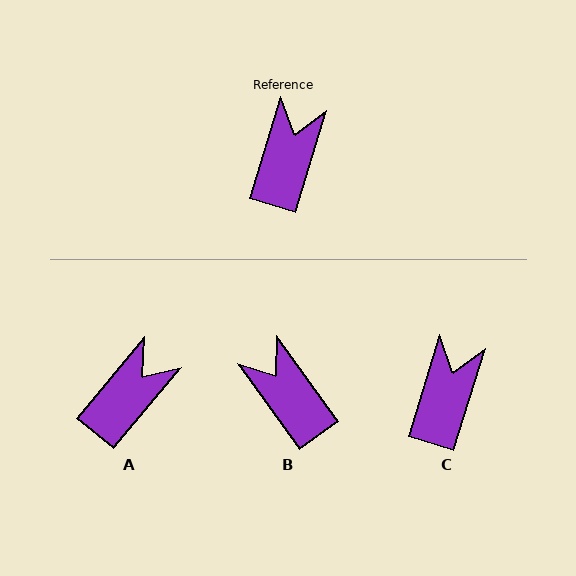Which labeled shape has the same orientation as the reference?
C.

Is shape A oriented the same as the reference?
No, it is off by about 22 degrees.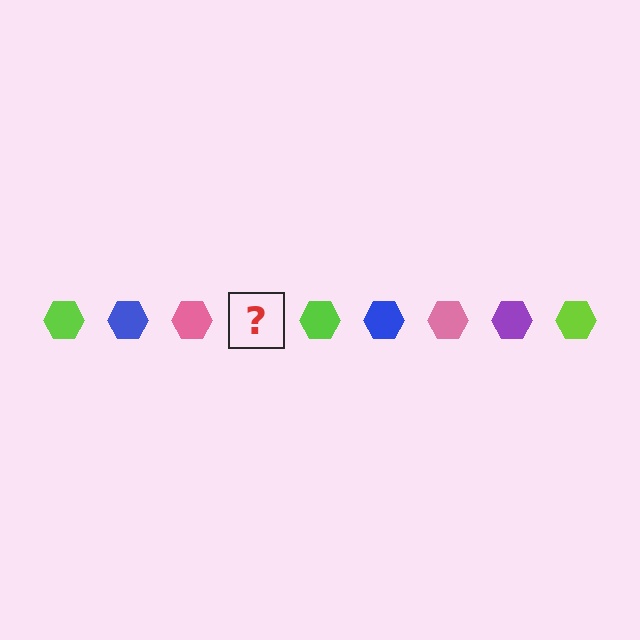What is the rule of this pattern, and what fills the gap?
The rule is that the pattern cycles through lime, blue, pink, purple hexagons. The gap should be filled with a purple hexagon.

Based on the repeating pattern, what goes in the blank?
The blank should be a purple hexagon.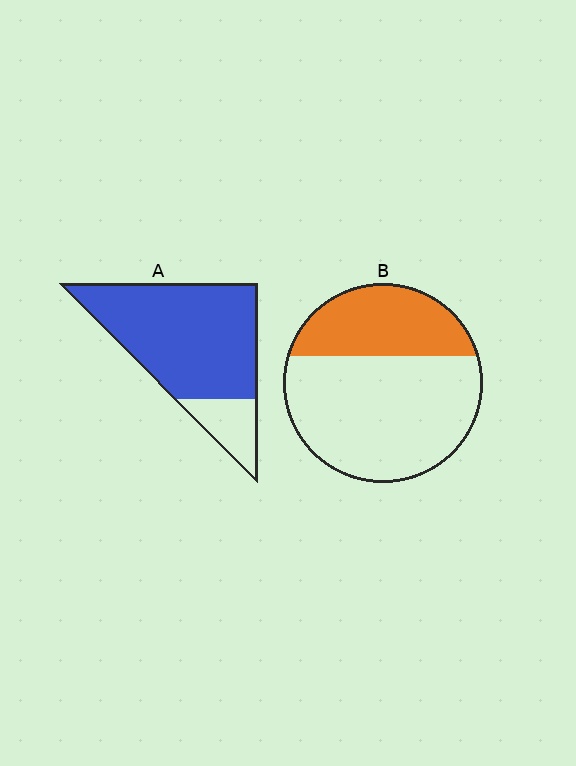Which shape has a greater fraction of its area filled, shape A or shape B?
Shape A.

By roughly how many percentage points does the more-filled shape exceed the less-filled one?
By roughly 50 percentage points (A over B).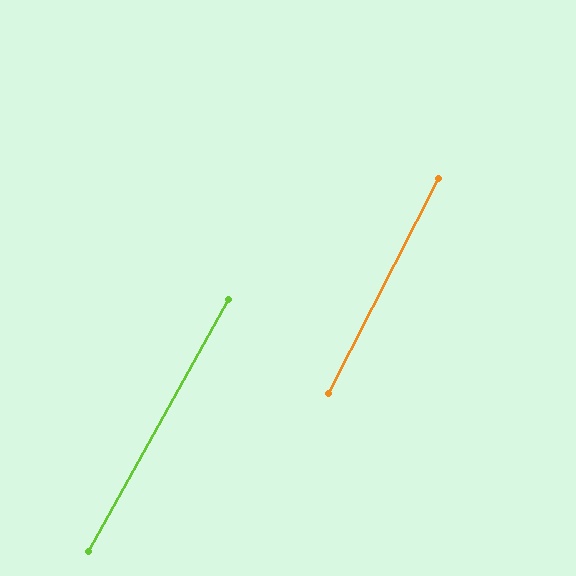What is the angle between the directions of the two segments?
Approximately 2 degrees.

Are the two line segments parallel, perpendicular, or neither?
Parallel — their directions differ by only 1.9°.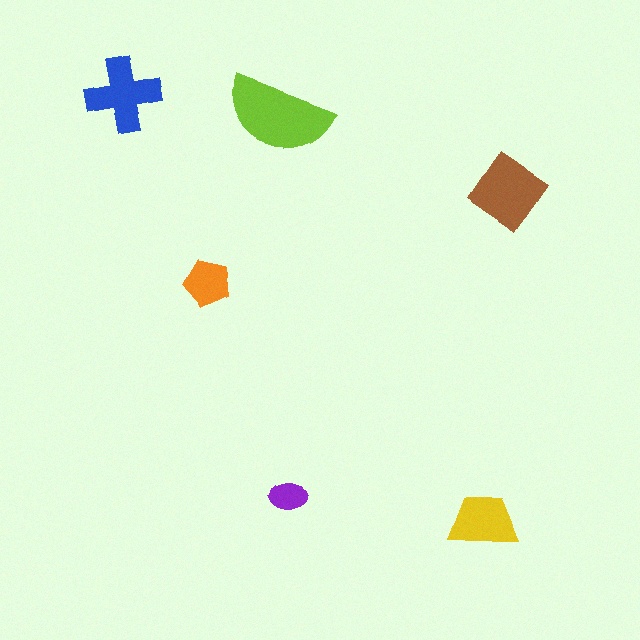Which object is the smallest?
The purple ellipse.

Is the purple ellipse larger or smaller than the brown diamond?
Smaller.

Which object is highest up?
The blue cross is topmost.